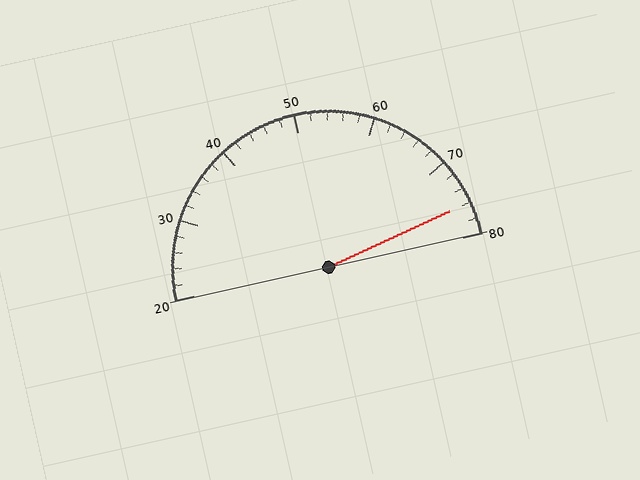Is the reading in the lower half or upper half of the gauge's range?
The reading is in the upper half of the range (20 to 80).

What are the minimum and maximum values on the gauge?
The gauge ranges from 20 to 80.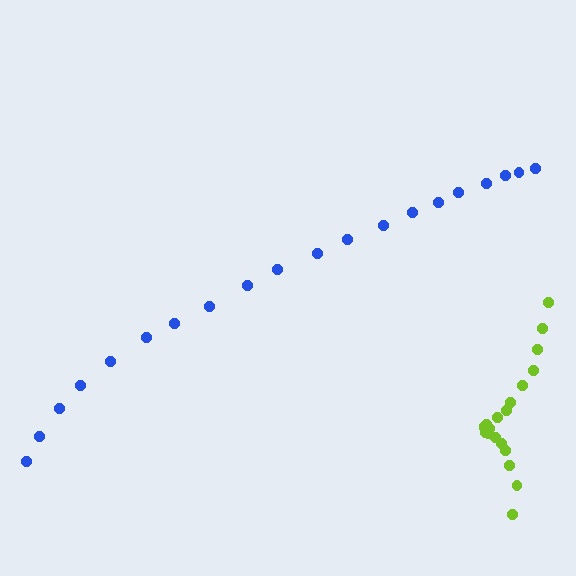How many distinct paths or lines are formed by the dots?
There are 2 distinct paths.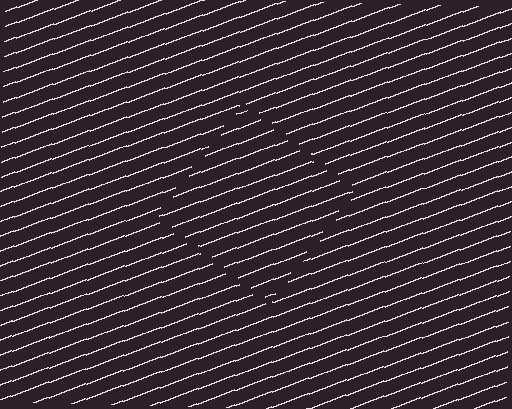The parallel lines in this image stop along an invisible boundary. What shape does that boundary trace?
An illusory square. The interior of the shape contains the same grating, shifted by half a period — the contour is defined by the phase discontinuity where line-ends from the inner and outer gratings abut.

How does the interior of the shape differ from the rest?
The interior of the shape contains the same grating, shifted by half a period — the contour is defined by the phase discontinuity where line-ends from the inner and outer gratings abut.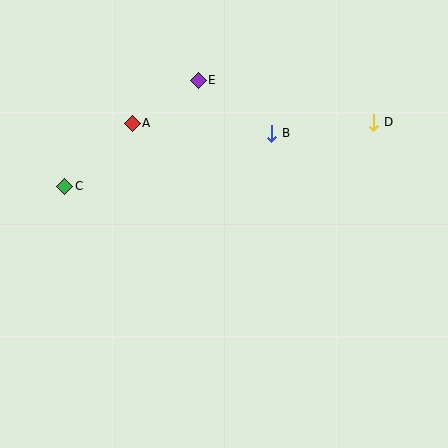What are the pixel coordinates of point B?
Point B is at (272, 133).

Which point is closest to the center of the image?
Point B at (272, 133) is closest to the center.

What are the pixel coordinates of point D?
Point D is at (374, 122).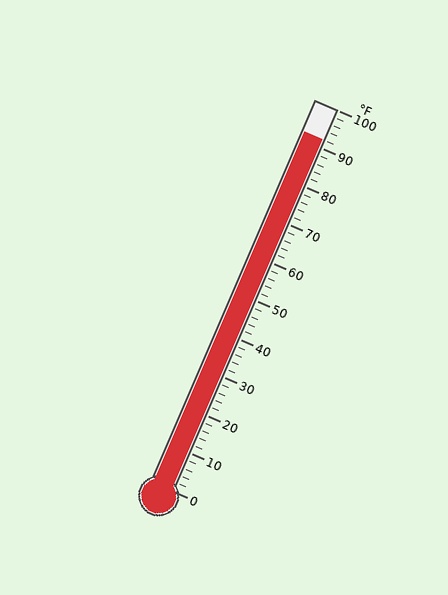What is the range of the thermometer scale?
The thermometer scale ranges from 0°F to 100°F.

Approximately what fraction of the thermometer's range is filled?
The thermometer is filled to approximately 90% of its range.